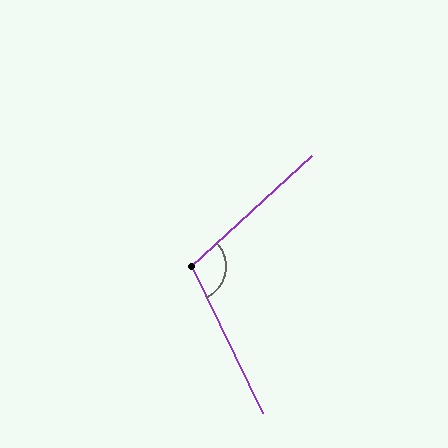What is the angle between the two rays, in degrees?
Approximately 107 degrees.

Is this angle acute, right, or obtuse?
It is obtuse.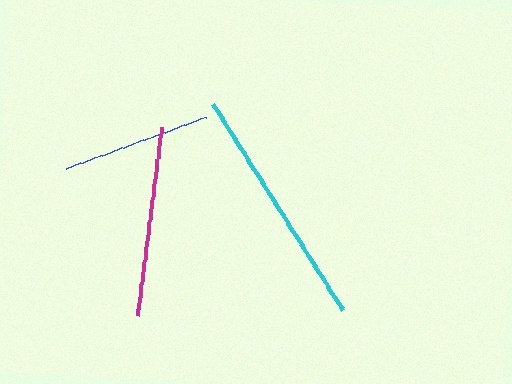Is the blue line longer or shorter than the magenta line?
The magenta line is longer than the blue line.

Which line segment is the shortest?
The blue line is the shortest at approximately 149 pixels.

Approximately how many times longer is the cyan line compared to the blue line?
The cyan line is approximately 1.6 times the length of the blue line.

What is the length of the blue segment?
The blue segment is approximately 149 pixels long.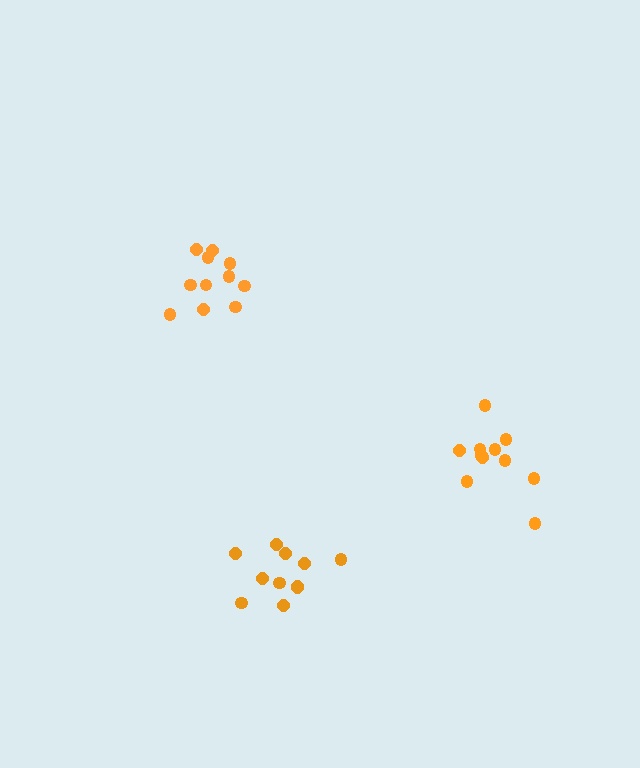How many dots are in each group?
Group 1: 11 dots, Group 2: 11 dots, Group 3: 11 dots (33 total).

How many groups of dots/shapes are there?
There are 3 groups.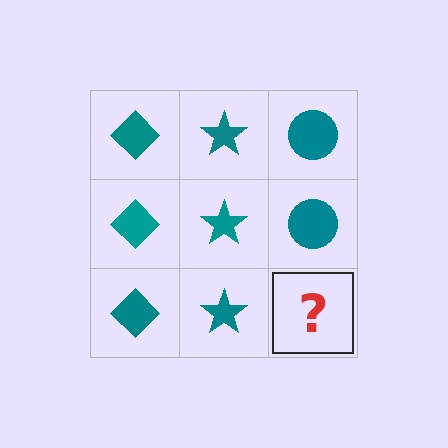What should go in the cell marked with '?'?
The missing cell should contain a teal circle.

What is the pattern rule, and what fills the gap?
The rule is that each column has a consistent shape. The gap should be filled with a teal circle.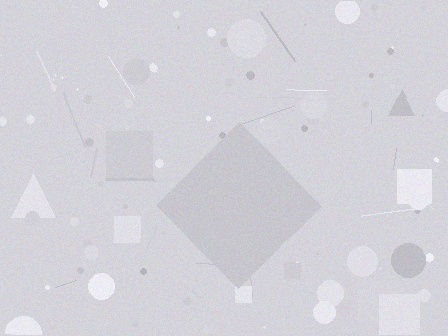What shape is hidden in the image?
A diamond is hidden in the image.